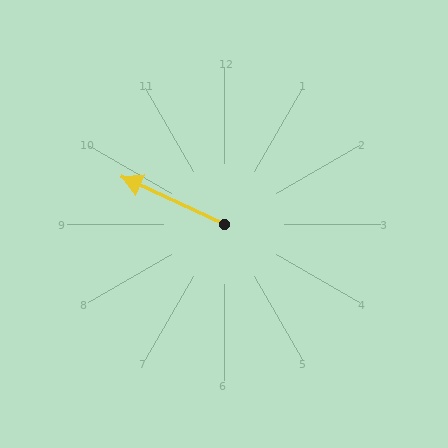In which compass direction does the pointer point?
Northwest.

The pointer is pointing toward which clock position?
Roughly 10 o'clock.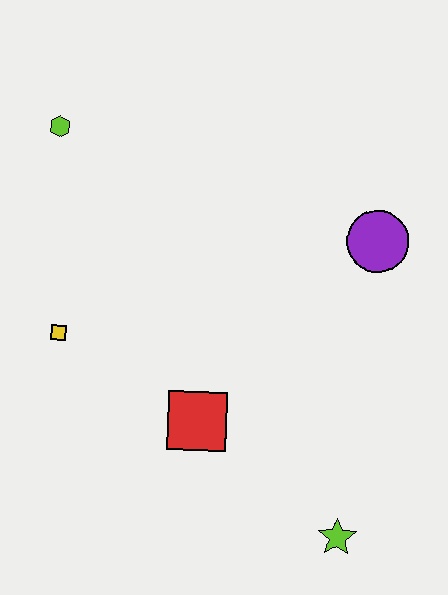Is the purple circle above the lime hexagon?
No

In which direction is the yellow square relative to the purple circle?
The yellow square is to the left of the purple circle.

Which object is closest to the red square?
The yellow square is closest to the red square.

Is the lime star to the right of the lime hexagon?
Yes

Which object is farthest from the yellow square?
The lime star is farthest from the yellow square.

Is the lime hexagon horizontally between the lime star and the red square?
No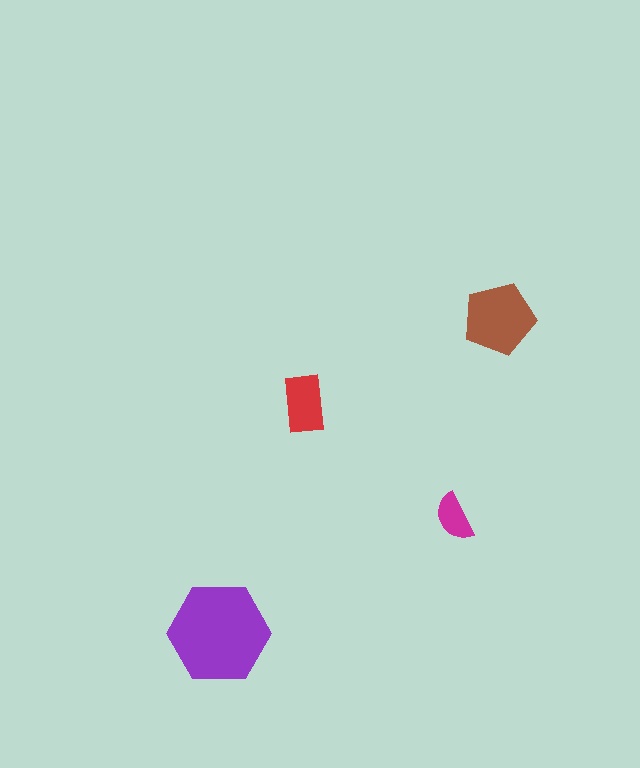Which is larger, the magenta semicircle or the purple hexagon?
The purple hexagon.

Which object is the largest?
The purple hexagon.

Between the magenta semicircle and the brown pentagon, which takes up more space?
The brown pentagon.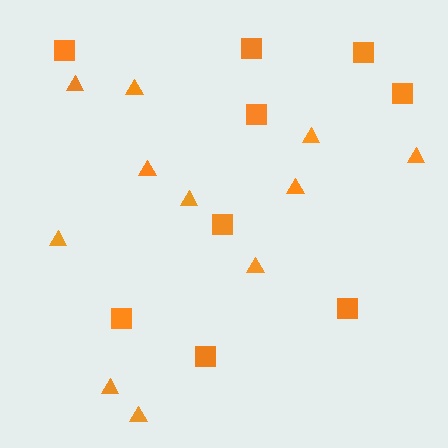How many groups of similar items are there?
There are 2 groups: one group of triangles (11) and one group of squares (9).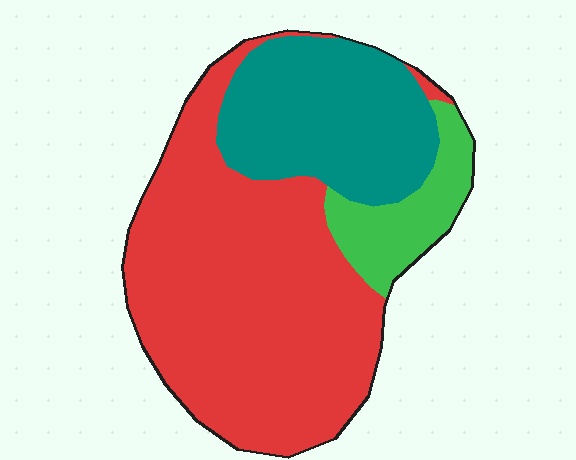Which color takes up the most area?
Red, at roughly 60%.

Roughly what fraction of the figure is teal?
Teal covers 28% of the figure.